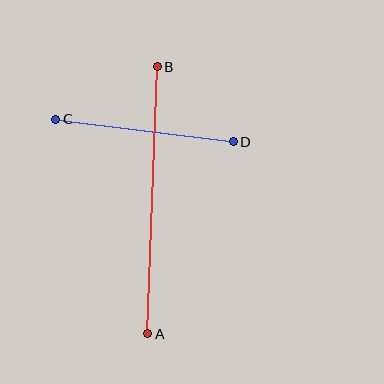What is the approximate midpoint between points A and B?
The midpoint is at approximately (153, 200) pixels.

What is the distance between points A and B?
The distance is approximately 267 pixels.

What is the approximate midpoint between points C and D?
The midpoint is at approximately (144, 131) pixels.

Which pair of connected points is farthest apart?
Points A and B are farthest apart.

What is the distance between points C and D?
The distance is approximately 179 pixels.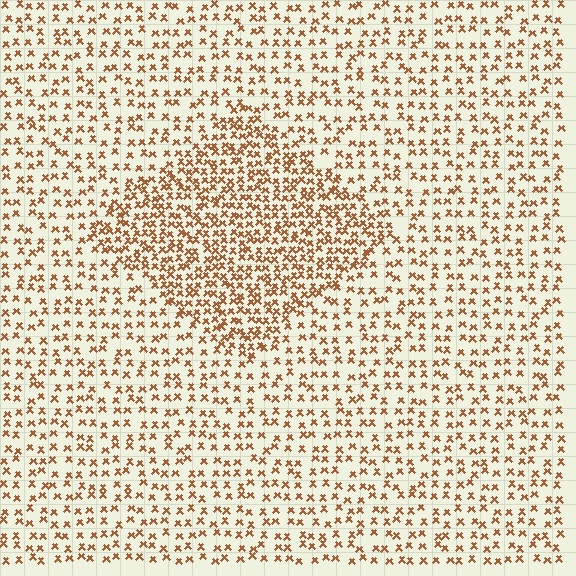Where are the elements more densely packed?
The elements are more densely packed inside the diamond boundary.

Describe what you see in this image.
The image contains small brown elements arranged at two different densities. A diamond-shaped region is visible where the elements are more densely packed than the surrounding area.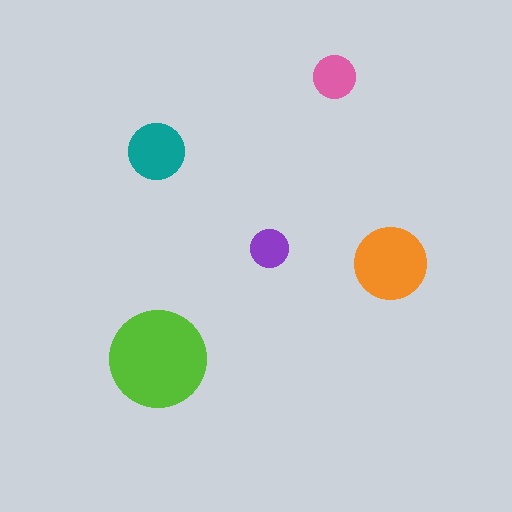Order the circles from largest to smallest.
the lime one, the orange one, the teal one, the pink one, the purple one.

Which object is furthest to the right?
The orange circle is rightmost.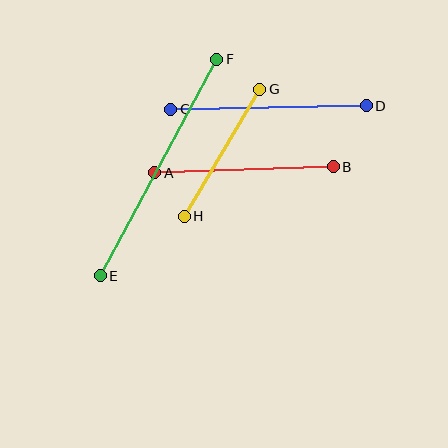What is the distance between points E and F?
The distance is approximately 246 pixels.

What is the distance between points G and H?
The distance is approximately 148 pixels.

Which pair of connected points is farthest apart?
Points E and F are farthest apart.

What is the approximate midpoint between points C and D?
The midpoint is at approximately (268, 108) pixels.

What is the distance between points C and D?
The distance is approximately 196 pixels.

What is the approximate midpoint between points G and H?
The midpoint is at approximately (222, 153) pixels.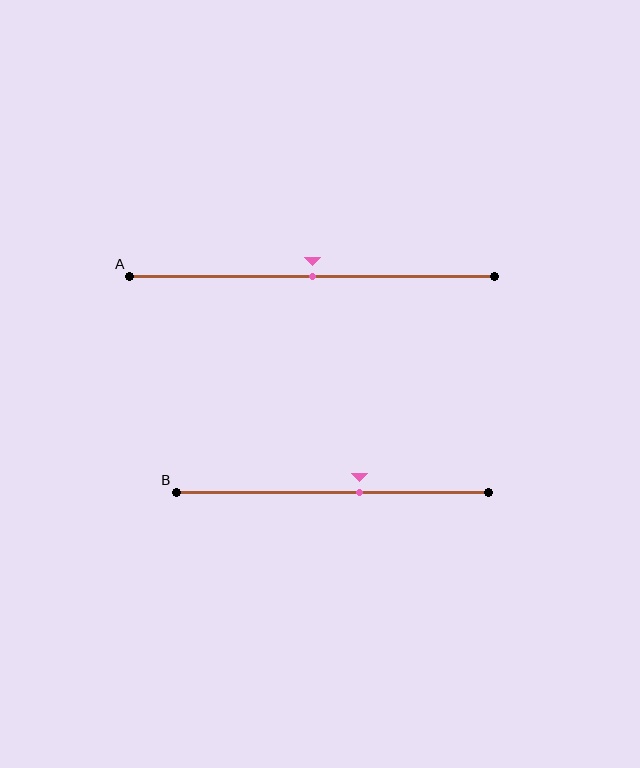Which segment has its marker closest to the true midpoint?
Segment A has its marker closest to the true midpoint.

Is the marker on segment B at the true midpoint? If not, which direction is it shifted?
No, the marker on segment B is shifted to the right by about 9% of the segment length.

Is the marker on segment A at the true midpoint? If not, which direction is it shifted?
Yes, the marker on segment A is at the true midpoint.